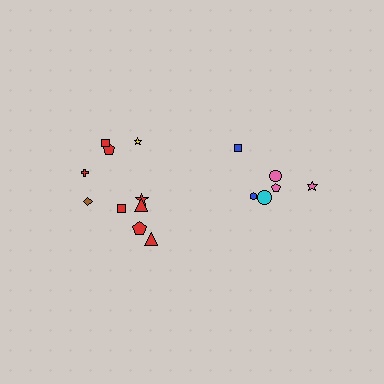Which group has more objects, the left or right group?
The left group.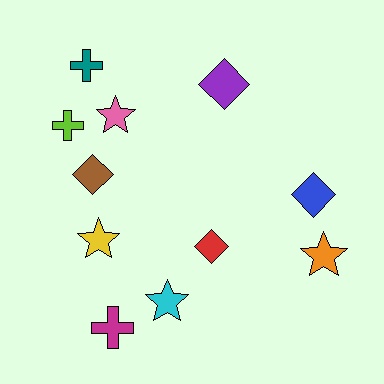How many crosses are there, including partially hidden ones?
There are 3 crosses.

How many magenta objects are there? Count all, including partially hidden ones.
There is 1 magenta object.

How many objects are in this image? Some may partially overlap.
There are 11 objects.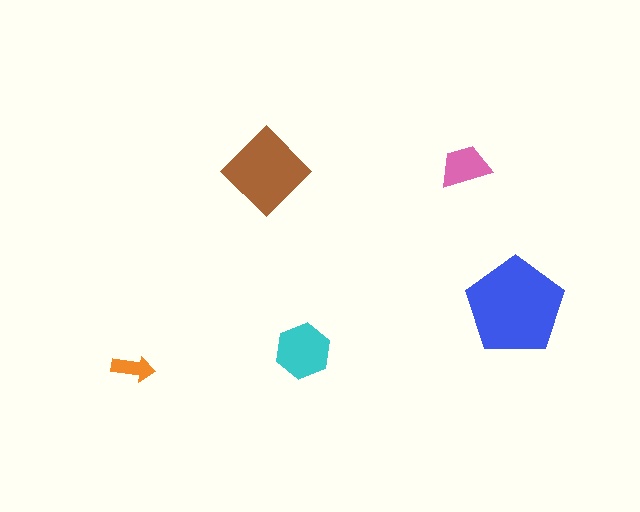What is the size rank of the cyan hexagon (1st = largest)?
3rd.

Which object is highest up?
The pink trapezoid is topmost.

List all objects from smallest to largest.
The orange arrow, the pink trapezoid, the cyan hexagon, the brown diamond, the blue pentagon.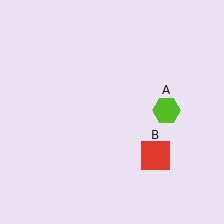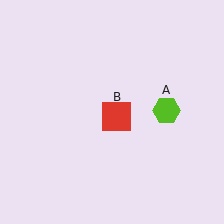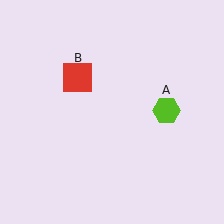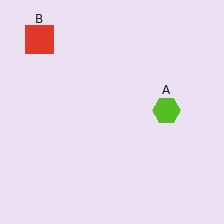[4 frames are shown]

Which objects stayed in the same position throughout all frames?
Lime hexagon (object A) remained stationary.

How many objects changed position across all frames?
1 object changed position: red square (object B).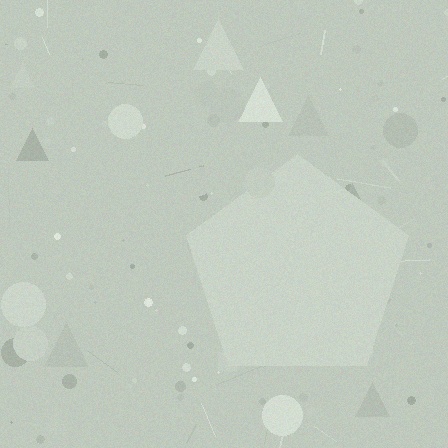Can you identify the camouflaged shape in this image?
The camouflaged shape is a pentagon.